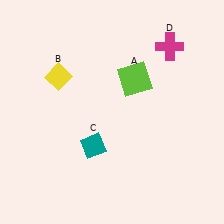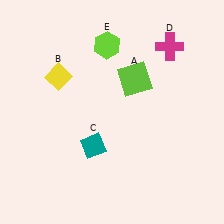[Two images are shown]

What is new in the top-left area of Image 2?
A lime hexagon (E) was added in the top-left area of Image 2.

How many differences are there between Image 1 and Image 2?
There is 1 difference between the two images.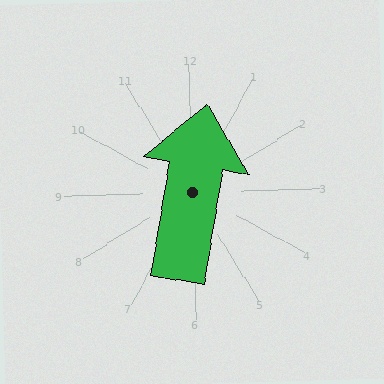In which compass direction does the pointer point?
North.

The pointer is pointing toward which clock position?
Roughly 12 o'clock.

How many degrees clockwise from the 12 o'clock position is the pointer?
Approximately 11 degrees.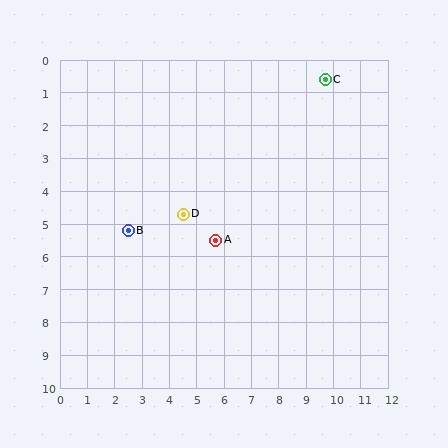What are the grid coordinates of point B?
Point B is at approximately (2.5, 5.2).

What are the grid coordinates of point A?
Point A is at approximately (5.7, 5.5).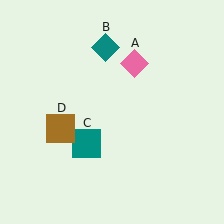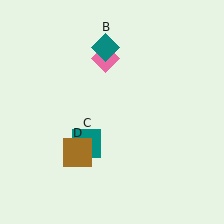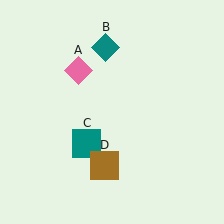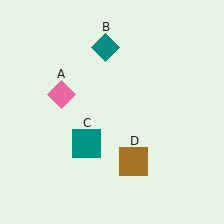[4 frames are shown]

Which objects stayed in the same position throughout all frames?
Teal diamond (object B) and teal square (object C) remained stationary.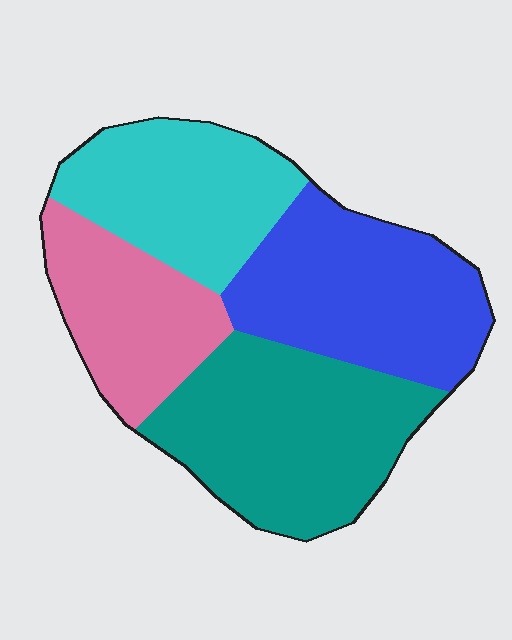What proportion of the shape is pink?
Pink covers around 20% of the shape.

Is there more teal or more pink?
Teal.